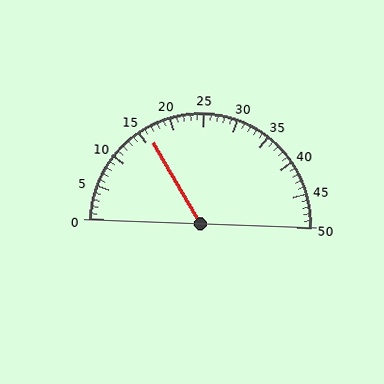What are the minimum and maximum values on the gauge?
The gauge ranges from 0 to 50.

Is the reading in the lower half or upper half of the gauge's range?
The reading is in the lower half of the range (0 to 50).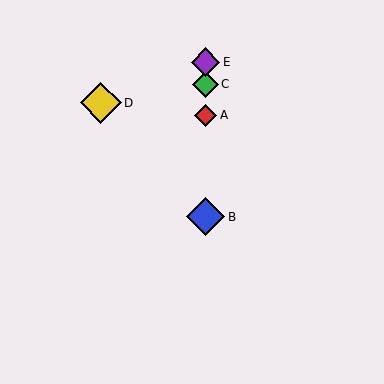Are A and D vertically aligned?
No, A is at x≈205 and D is at x≈101.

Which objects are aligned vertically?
Objects A, B, C, E are aligned vertically.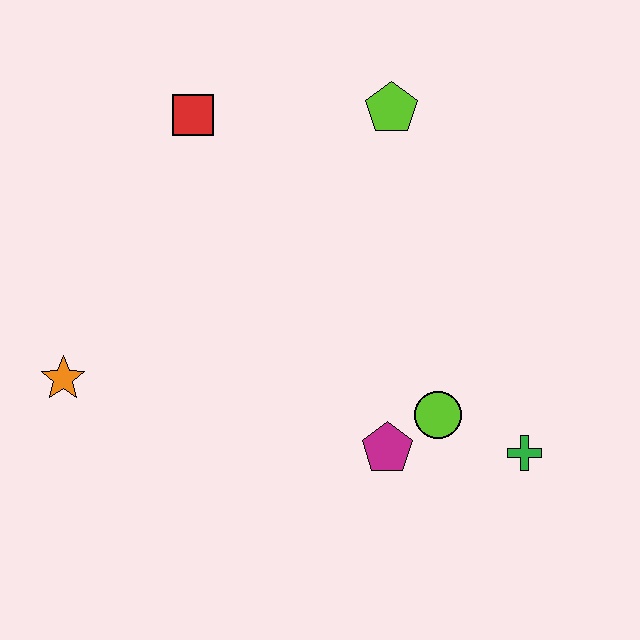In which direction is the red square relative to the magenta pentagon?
The red square is above the magenta pentagon.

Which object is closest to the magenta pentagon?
The lime circle is closest to the magenta pentagon.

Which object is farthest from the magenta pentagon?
The red square is farthest from the magenta pentagon.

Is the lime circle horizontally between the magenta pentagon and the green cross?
Yes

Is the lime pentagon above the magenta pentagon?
Yes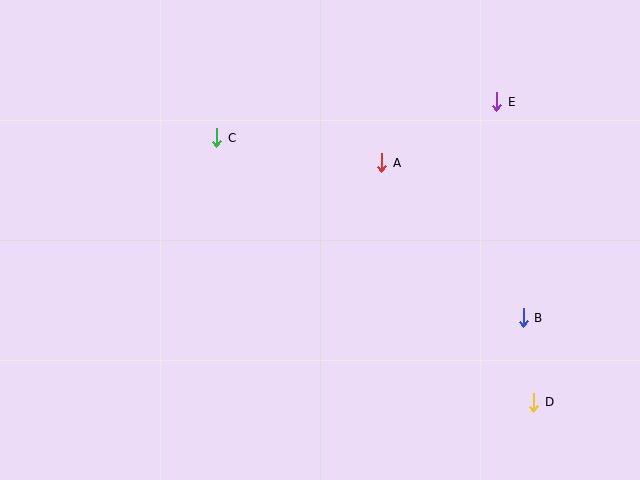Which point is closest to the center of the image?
Point A at (382, 163) is closest to the center.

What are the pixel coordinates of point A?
Point A is at (382, 163).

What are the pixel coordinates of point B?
Point B is at (523, 318).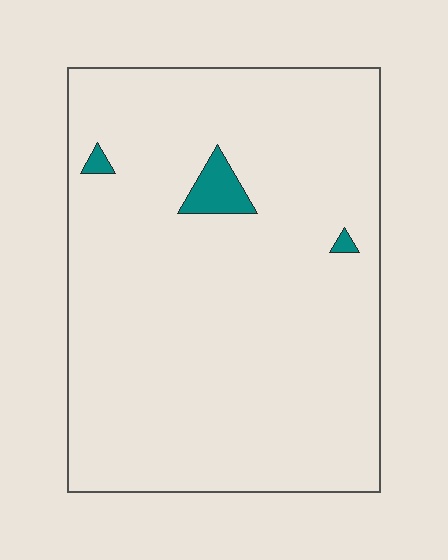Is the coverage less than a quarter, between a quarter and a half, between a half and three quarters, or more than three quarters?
Less than a quarter.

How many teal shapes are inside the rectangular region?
3.